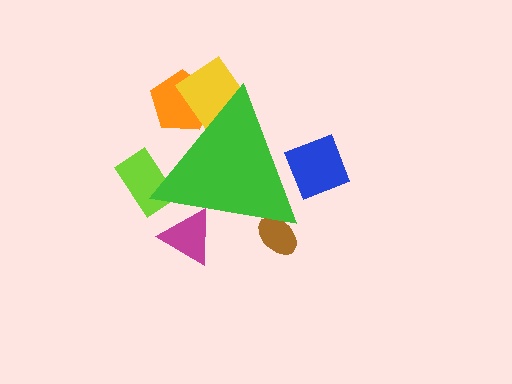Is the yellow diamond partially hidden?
Yes, the yellow diamond is partially hidden behind the green triangle.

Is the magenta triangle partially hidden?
Yes, the magenta triangle is partially hidden behind the green triangle.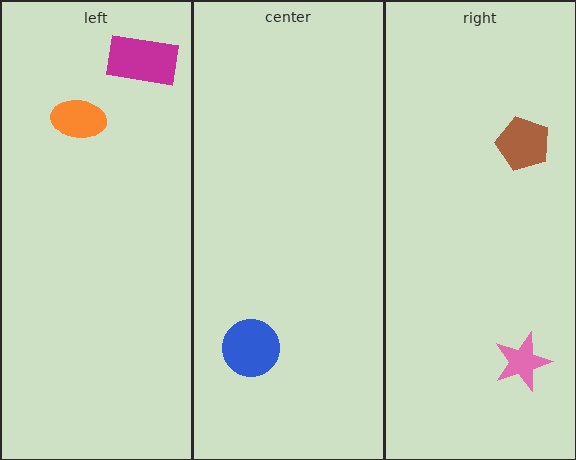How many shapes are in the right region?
2.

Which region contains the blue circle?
The center region.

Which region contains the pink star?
The right region.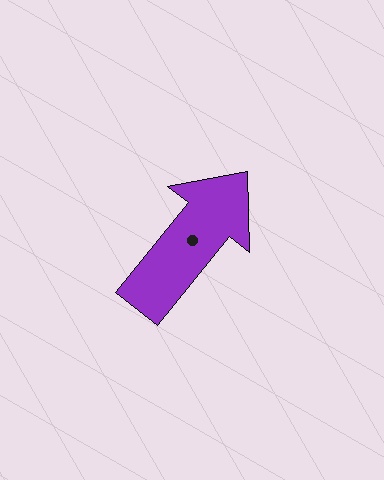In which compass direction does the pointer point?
Northeast.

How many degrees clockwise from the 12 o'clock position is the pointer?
Approximately 39 degrees.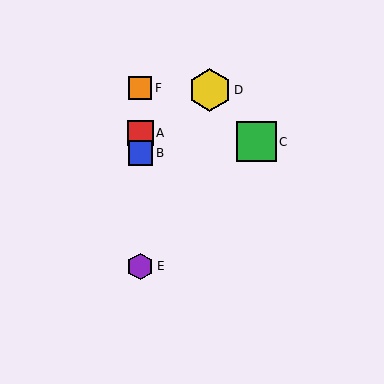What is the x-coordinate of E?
Object E is at x≈140.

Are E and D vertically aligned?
No, E is at x≈140 and D is at x≈210.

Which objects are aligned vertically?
Objects A, B, E, F are aligned vertically.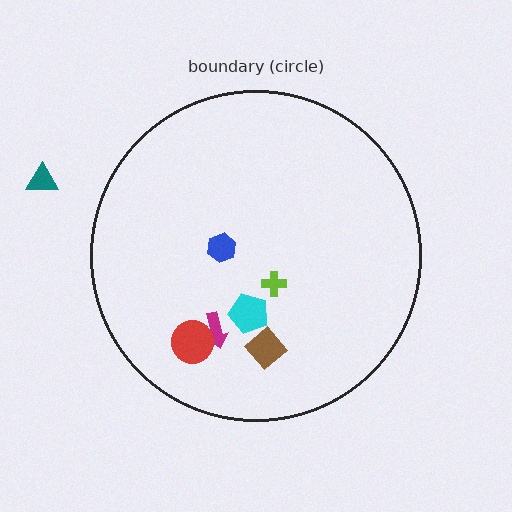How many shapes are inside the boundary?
6 inside, 1 outside.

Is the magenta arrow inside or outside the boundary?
Inside.